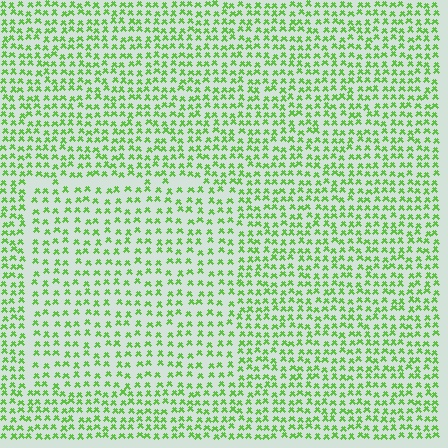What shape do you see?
I see a rectangle.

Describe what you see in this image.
The image contains small lime elements arranged at two different densities. A rectangle-shaped region is visible where the elements are less densely packed than the surrounding area.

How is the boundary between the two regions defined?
The boundary is defined by a change in element density (approximately 1.5x ratio). All elements are the same color, size, and shape.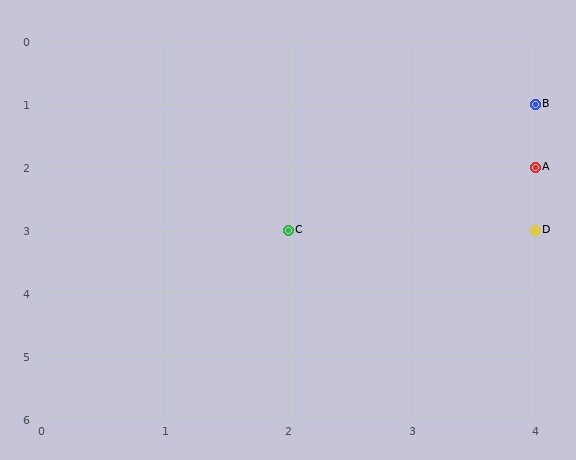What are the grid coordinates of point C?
Point C is at grid coordinates (2, 3).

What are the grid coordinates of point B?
Point B is at grid coordinates (4, 1).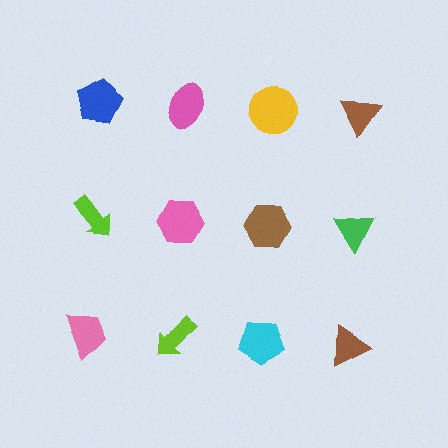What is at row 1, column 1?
A blue pentagon.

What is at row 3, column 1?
A pink trapezoid.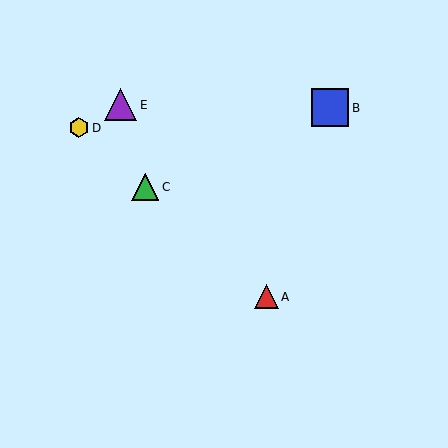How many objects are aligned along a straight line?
3 objects (A, C, D) are aligned along a straight line.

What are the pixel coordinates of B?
Object B is at (330, 108).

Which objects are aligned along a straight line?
Objects A, C, D are aligned along a straight line.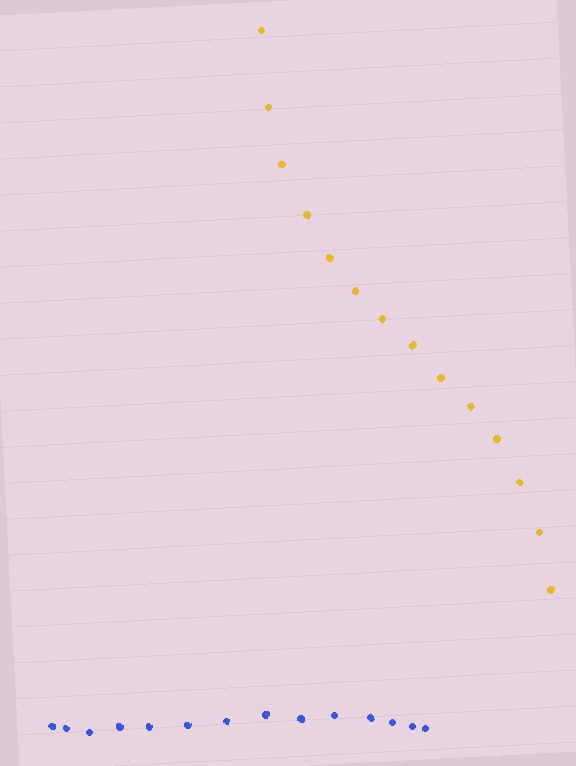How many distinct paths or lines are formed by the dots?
There are 2 distinct paths.